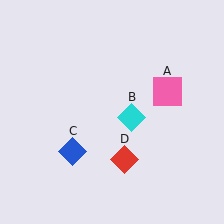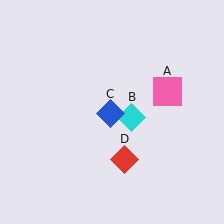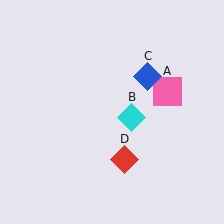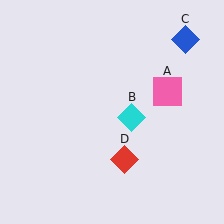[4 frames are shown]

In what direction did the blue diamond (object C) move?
The blue diamond (object C) moved up and to the right.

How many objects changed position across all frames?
1 object changed position: blue diamond (object C).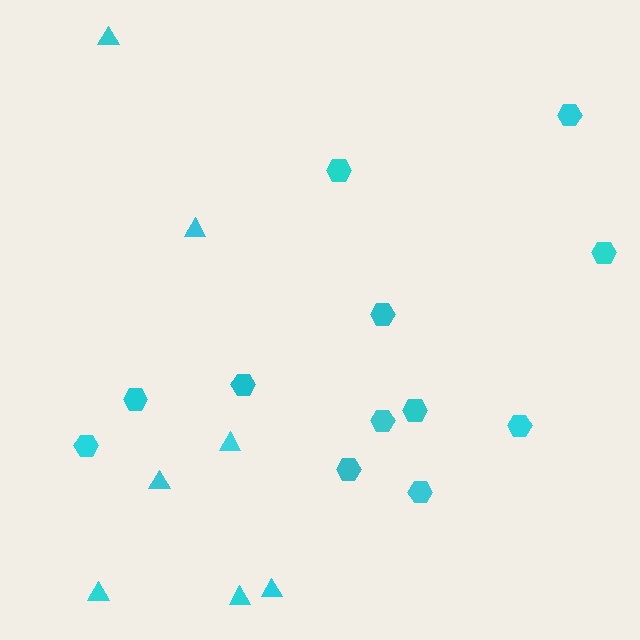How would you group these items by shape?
There are 2 groups: one group of triangles (7) and one group of hexagons (12).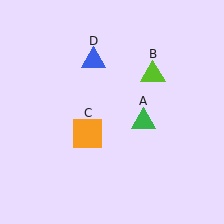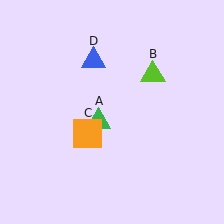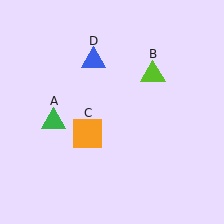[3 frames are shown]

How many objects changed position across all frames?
1 object changed position: green triangle (object A).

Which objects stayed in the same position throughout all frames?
Lime triangle (object B) and orange square (object C) and blue triangle (object D) remained stationary.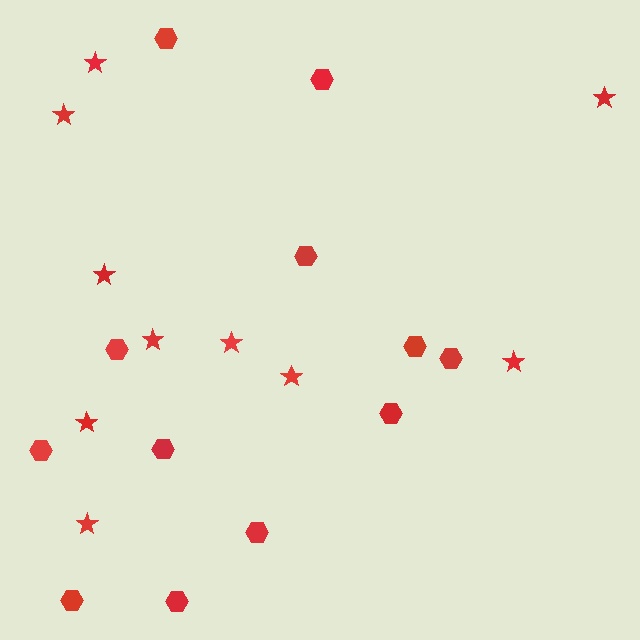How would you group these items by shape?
There are 2 groups: one group of hexagons (12) and one group of stars (10).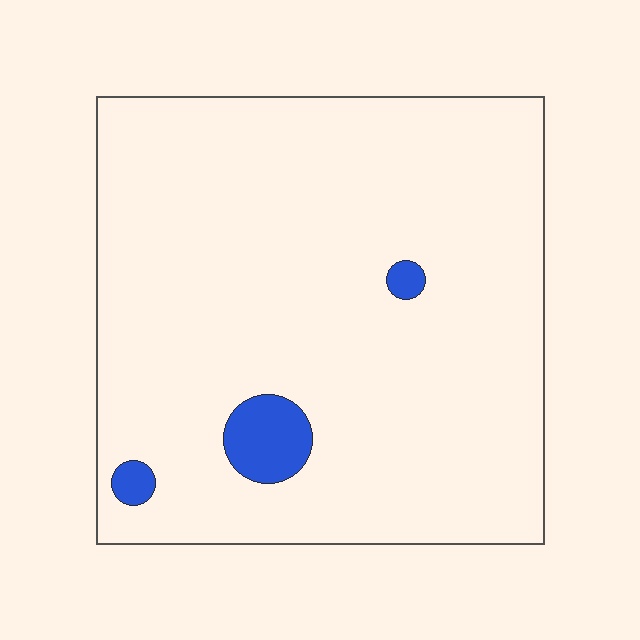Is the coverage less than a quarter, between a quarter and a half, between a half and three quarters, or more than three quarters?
Less than a quarter.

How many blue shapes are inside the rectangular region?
3.